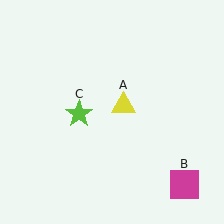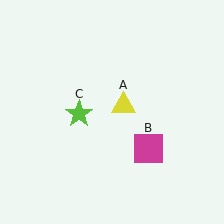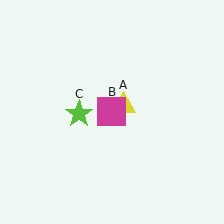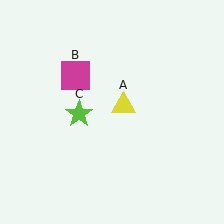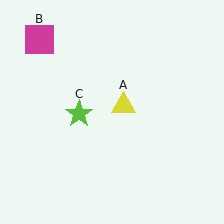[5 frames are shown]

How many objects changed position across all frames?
1 object changed position: magenta square (object B).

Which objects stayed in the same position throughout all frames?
Yellow triangle (object A) and lime star (object C) remained stationary.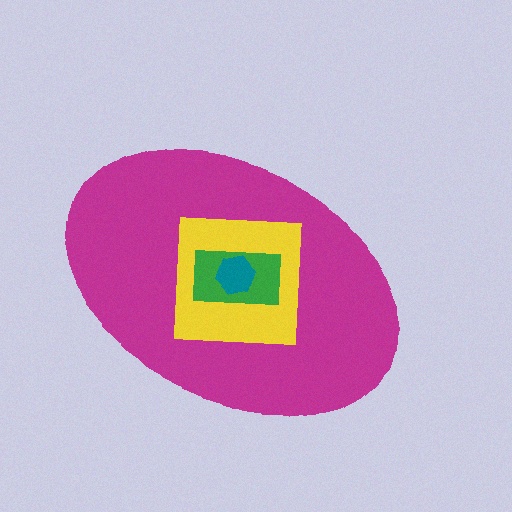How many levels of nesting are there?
4.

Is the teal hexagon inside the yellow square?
Yes.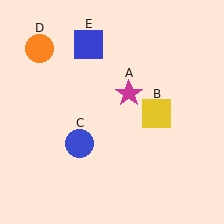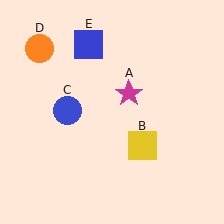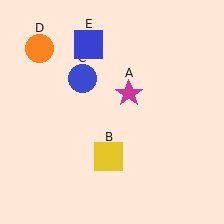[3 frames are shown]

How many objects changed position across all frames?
2 objects changed position: yellow square (object B), blue circle (object C).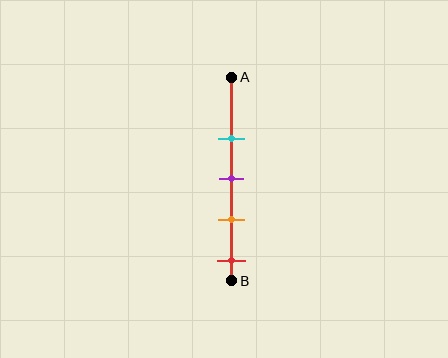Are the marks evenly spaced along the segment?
Yes, the marks are approximately evenly spaced.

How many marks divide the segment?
There are 4 marks dividing the segment.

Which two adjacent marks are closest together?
The purple and orange marks are the closest adjacent pair.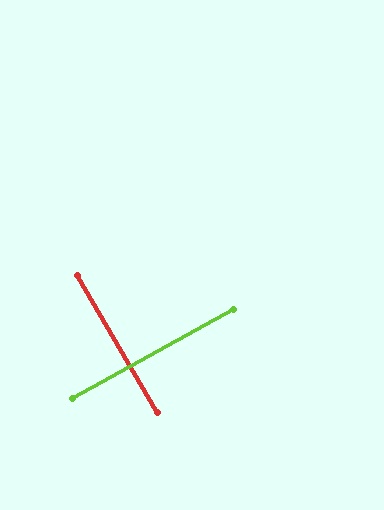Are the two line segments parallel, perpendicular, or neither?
Perpendicular — they meet at approximately 89°.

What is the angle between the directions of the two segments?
Approximately 89 degrees.